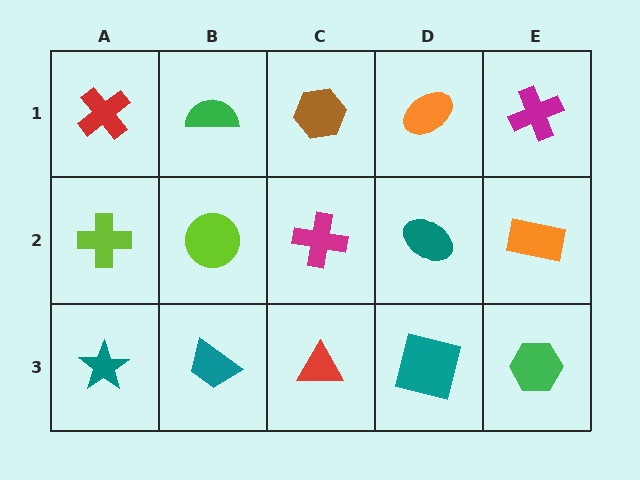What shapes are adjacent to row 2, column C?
A brown hexagon (row 1, column C), a red triangle (row 3, column C), a lime circle (row 2, column B), a teal ellipse (row 2, column D).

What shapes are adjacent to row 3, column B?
A lime circle (row 2, column B), a teal star (row 3, column A), a red triangle (row 3, column C).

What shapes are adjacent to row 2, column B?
A green semicircle (row 1, column B), a teal trapezoid (row 3, column B), a lime cross (row 2, column A), a magenta cross (row 2, column C).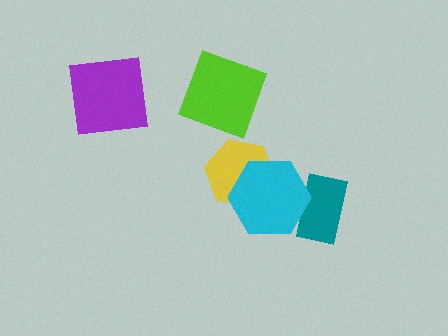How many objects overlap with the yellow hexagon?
1 object overlaps with the yellow hexagon.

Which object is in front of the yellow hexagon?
The cyan hexagon is in front of the yellow hexagon.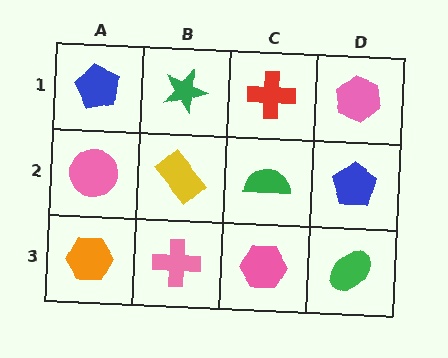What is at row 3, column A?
An orange hexagon.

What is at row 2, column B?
A yellow rectangle.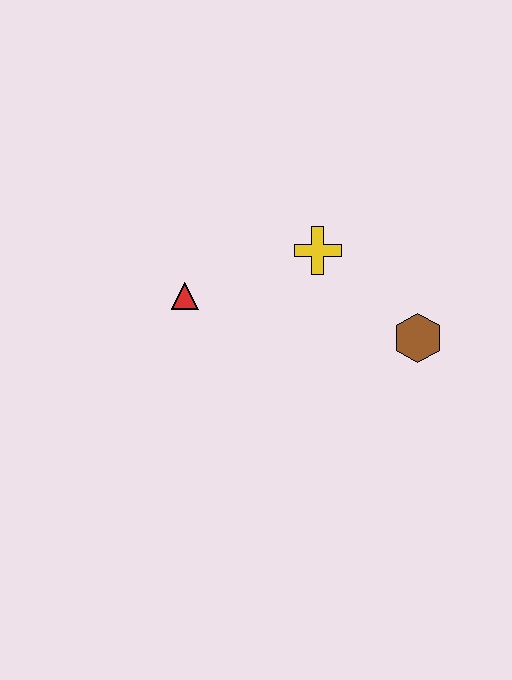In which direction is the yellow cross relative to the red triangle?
The yellow cross is to the right of the red triangle.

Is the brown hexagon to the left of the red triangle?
No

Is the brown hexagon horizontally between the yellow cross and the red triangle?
No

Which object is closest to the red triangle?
The yellow cross is closest to the red triangle.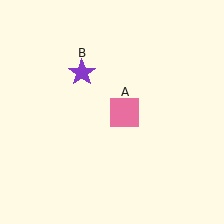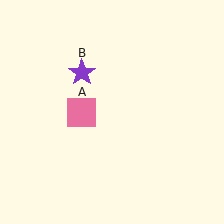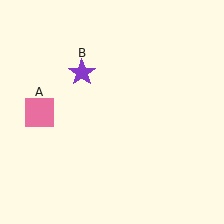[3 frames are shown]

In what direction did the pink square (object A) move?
The pink square (object A) moved left.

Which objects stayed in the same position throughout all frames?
Purple star (object B) remained stationary.